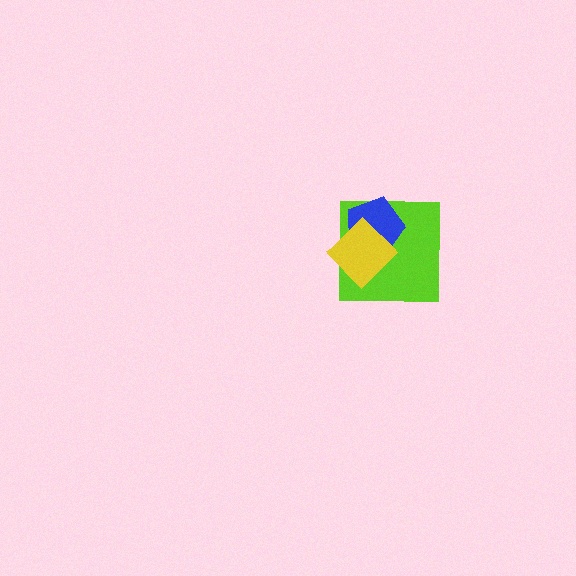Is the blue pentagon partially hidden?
Yes, it is partially covered by another shape.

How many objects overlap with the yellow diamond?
2 objects overlap with the yellow diamond.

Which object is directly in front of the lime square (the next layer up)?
The blue pentagon is directly in front of the lime square.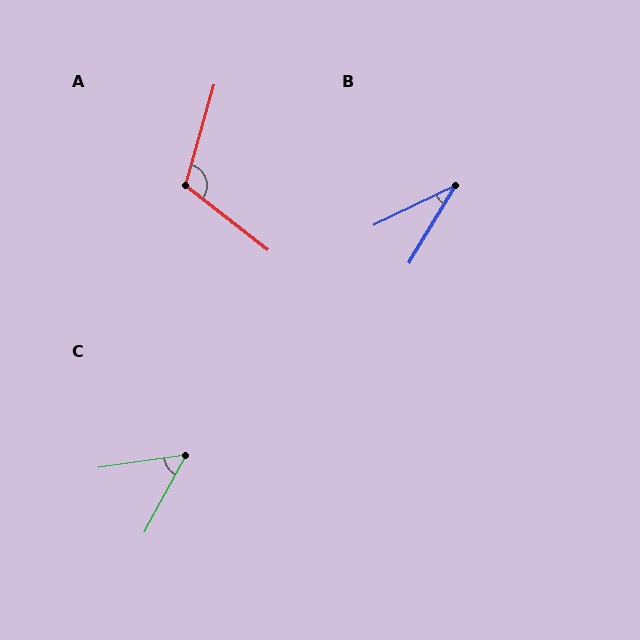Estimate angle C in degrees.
Approximately 53 degrees.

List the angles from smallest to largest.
B (33°), C (53°), A (112°).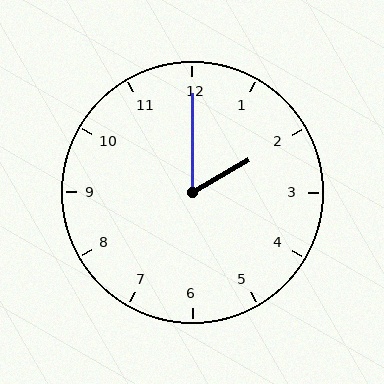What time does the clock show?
2:00.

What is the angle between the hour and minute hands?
Approximately 60 degrees.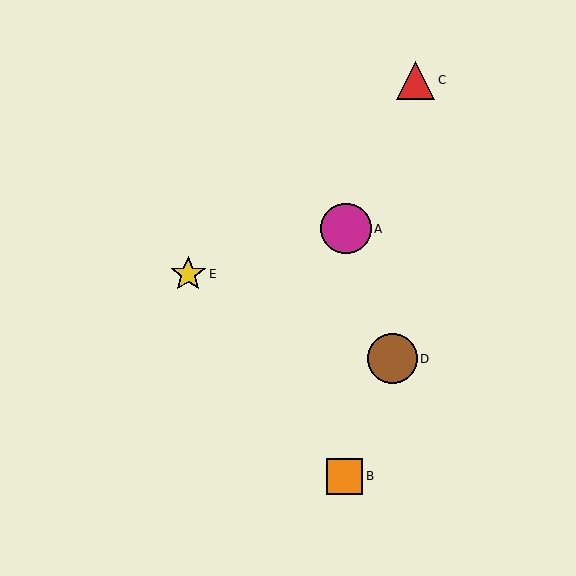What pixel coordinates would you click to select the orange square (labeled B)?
Click at (345, 476) to select the orange square B.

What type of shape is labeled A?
Shape A is a magenta circle.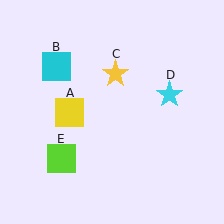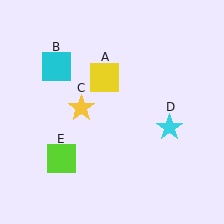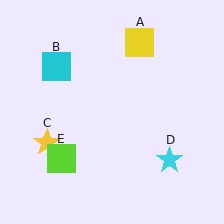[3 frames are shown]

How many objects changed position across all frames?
3 objects changed position: yellow square (object A), yellow star (object C), cyan star (object D).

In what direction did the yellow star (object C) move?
The yellow star (object C) moved down and to the left.